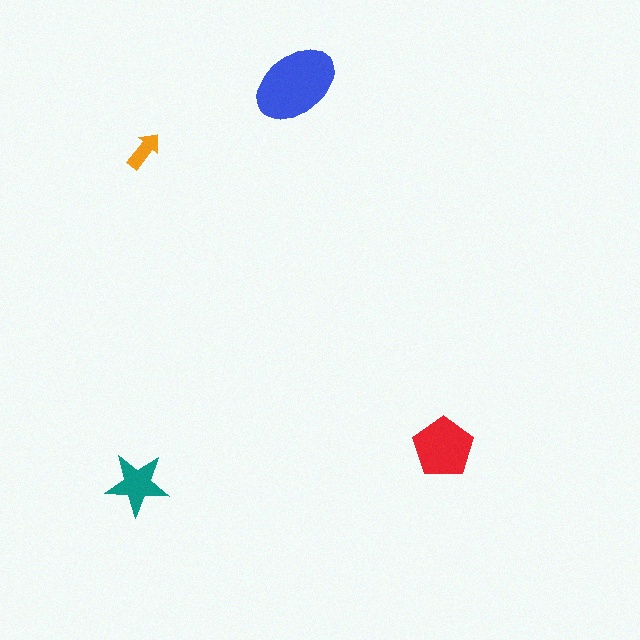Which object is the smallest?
The orange arrow.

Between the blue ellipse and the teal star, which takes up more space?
The blue ellipse.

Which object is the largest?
The blue ellipse.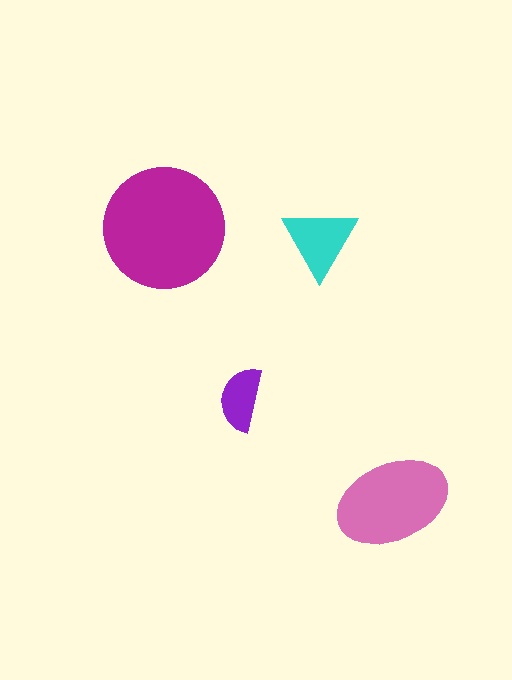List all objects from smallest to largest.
The purple semicircle, the cyan triangle, the pink ellipse, the magenta circle.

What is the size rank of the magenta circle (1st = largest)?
1st.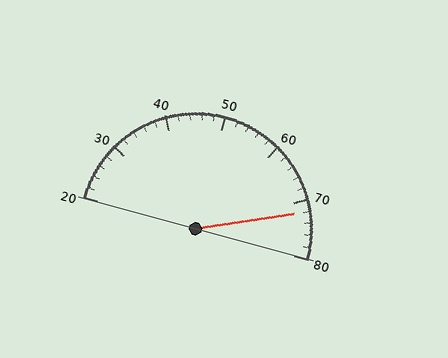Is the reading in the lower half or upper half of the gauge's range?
The reading is in the upper half of the range (20 to 80).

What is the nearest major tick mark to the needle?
The nearest major tick mark is 70.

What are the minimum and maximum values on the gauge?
The gauge ranges from 20 to 80.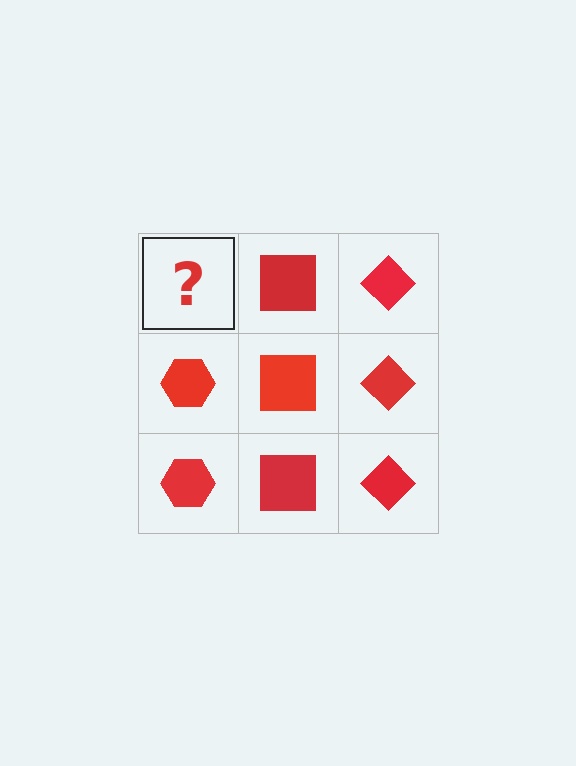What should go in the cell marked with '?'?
The missing cell should contain a red hexagon.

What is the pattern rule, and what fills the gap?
The rule is that each column has a consistent shape. The gap should be filled with a red hexagon.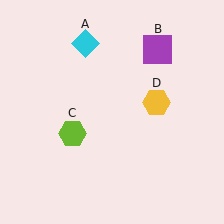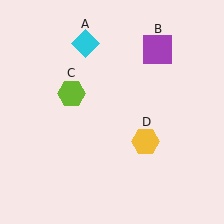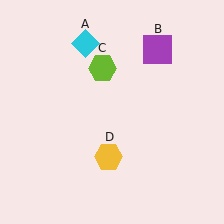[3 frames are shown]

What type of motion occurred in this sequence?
The lime hexagon (object C), yellow hexagon (object D) rotated clockwise around the center of the scene.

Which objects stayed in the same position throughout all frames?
Cyan diamond (object A) and purple square (object B) remained stationary.